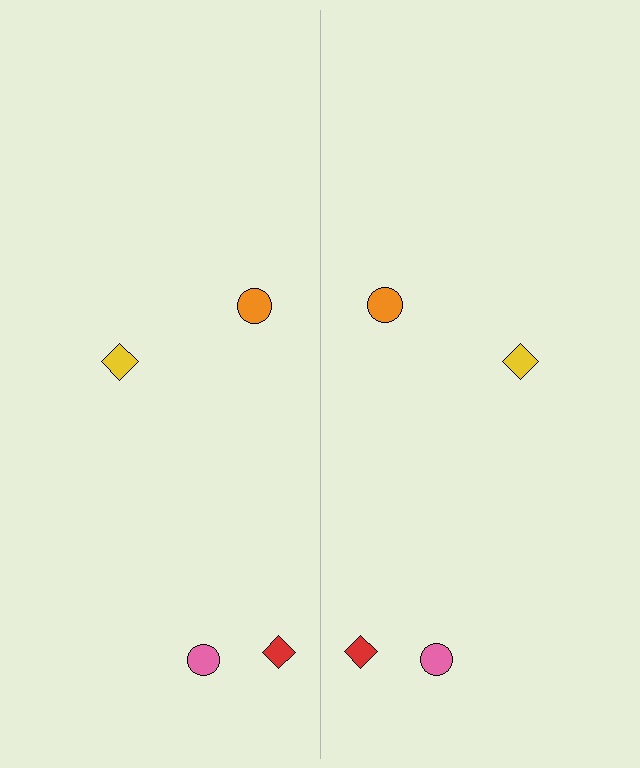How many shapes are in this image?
There are 8 shapes in this image.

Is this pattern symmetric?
Yes, this pattern has bilateral (reflection) symmetry.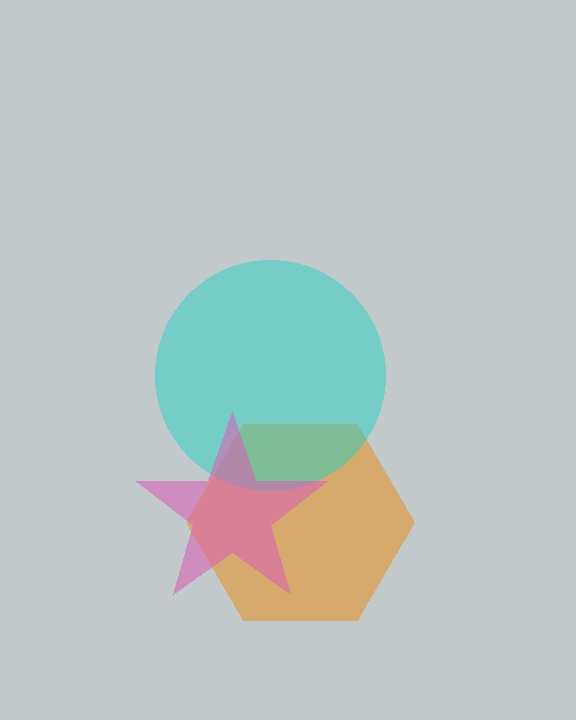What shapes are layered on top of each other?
The layered shapes are: an orange hexagon, a cyan circle, a pink star.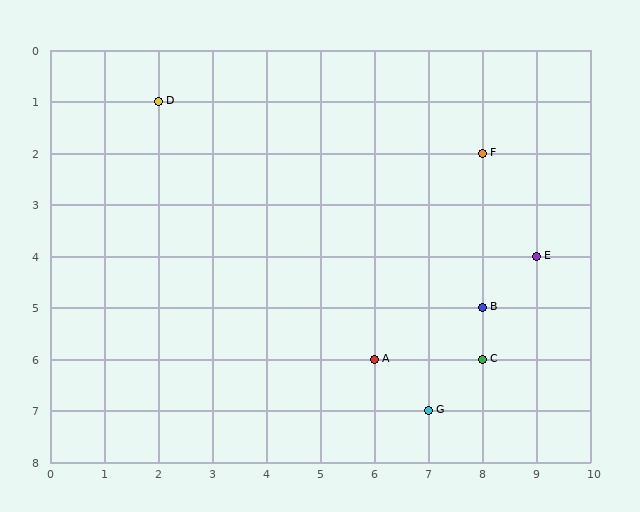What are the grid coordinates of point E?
Point E is at grid coordinates (9, 4).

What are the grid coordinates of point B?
Point B is at grid coordinates (8, 5).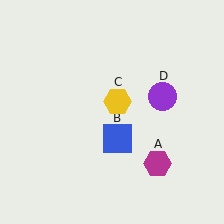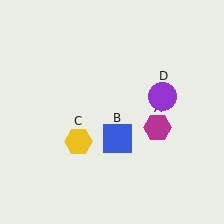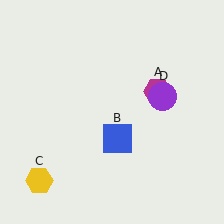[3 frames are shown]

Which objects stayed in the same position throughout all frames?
Blue square (object B) and purple circle (object D) remained stationary.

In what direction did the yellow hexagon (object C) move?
The yellow hexagon (object C) moved down and to the left.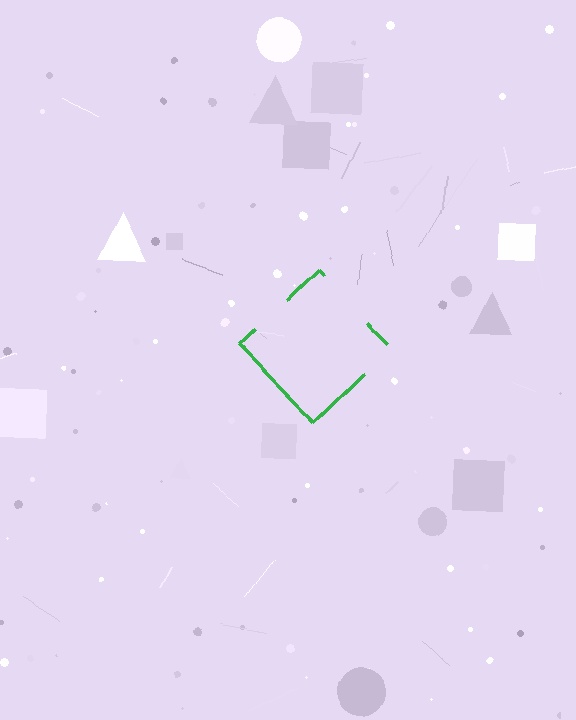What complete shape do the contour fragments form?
The contour fragments form a diamond.